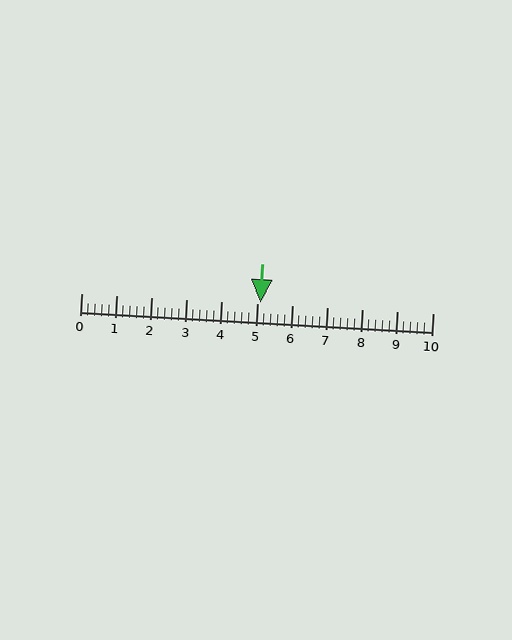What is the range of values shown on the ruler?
The ruler shows values from 0 to 10.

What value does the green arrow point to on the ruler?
The green arrow points to approximately 5.1.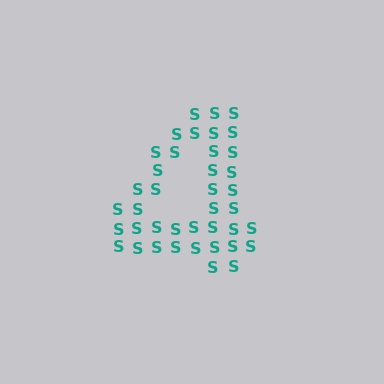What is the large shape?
The large shape is the digit 4.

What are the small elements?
The small elements are letter S's.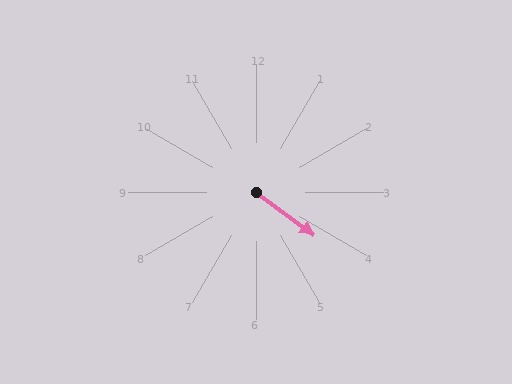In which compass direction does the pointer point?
Southeast.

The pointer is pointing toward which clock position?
Roughly 4 o'clock.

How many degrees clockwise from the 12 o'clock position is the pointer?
Approximately 127 degrees.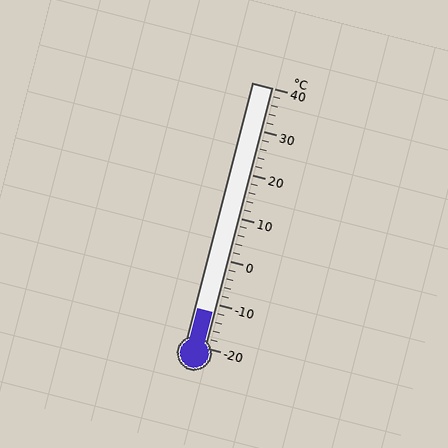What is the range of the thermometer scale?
The thermometer scale ranges from -20°C to 40°C.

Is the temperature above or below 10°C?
The temperature is below 10°C.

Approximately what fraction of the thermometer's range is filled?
The thermometer is filled to approximately 15% of its range.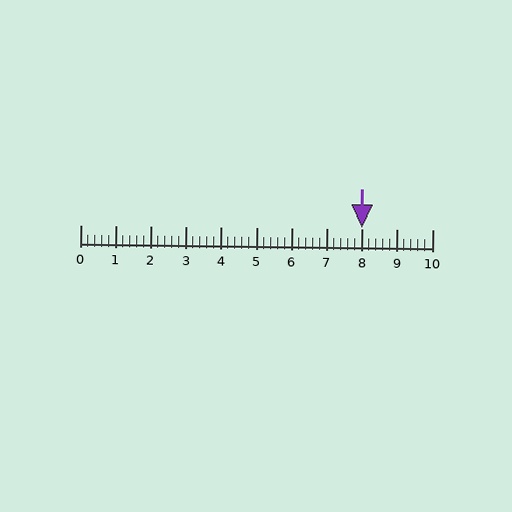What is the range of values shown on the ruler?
The ruler shows values from 0 to 10.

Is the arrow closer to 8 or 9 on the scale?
The arrow is closer to 8.